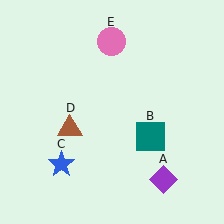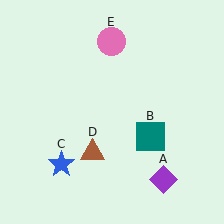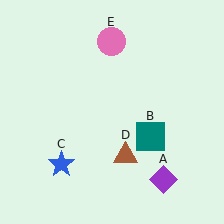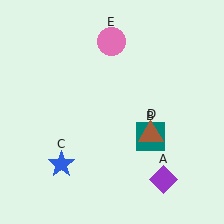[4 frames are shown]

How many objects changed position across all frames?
1 object changed position: brown triangle (object D).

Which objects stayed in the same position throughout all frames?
Purple diamond (object A) and teal square (object B) and blue star (object C) and pink circle (object E) remained stationary.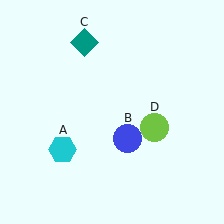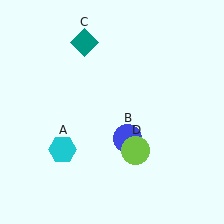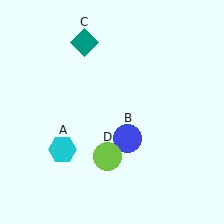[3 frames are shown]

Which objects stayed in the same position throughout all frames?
Cyan hexagon (object A) and blue circle (object B) and teal diamond (object C) remained stationary.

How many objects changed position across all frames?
1 object changed position: lime circle (object D).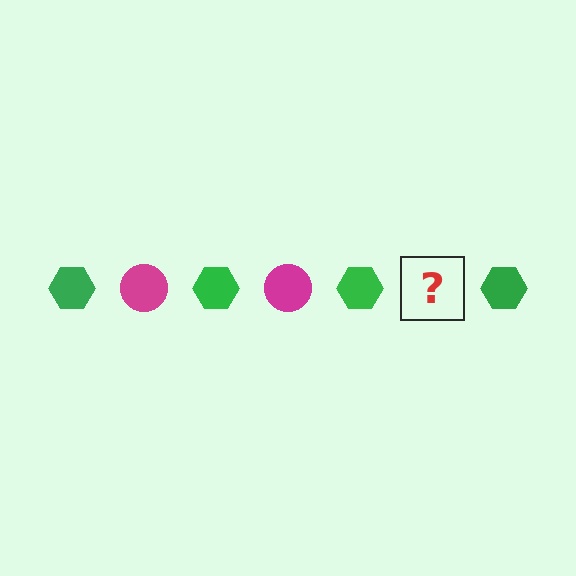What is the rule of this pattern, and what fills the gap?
The rule is that the pattern alternates between green hexagon and magenta circle. The gap should be filled with a magenta circle.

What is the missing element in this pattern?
The missing element is a magenta circle.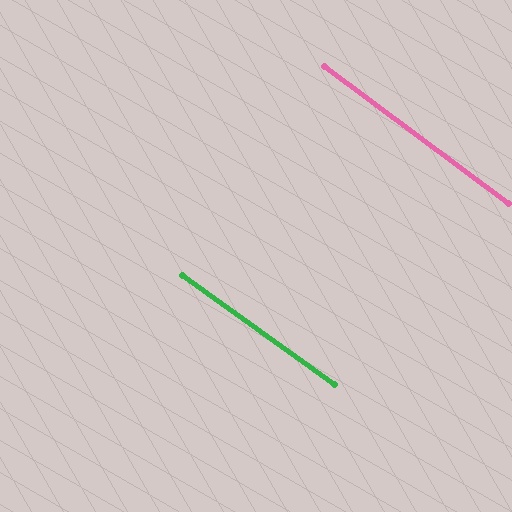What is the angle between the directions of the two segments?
Approximately 1 degree.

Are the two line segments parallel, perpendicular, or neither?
Parallel — their directions differ by only 1.1°.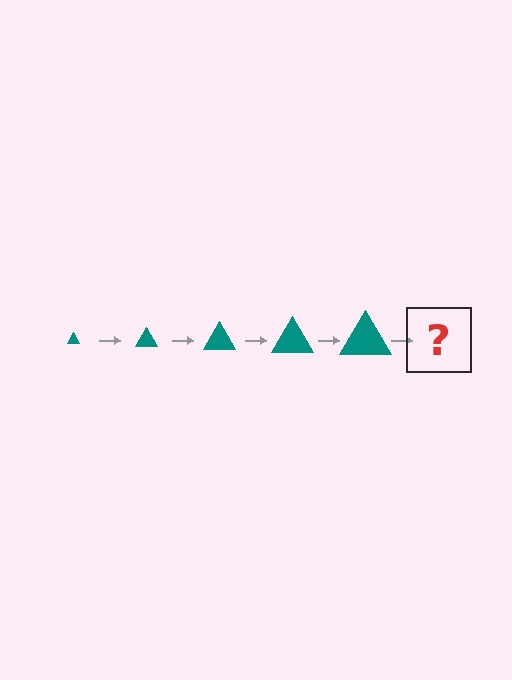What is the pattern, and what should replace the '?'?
The pattern is that the triangle gets progressively larger each step. The '?' should be a teal triangle, larger than the previous one.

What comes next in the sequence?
The next element should be a teal triangle, larger than the previous one.